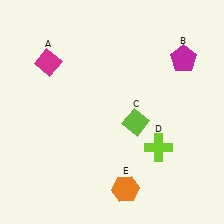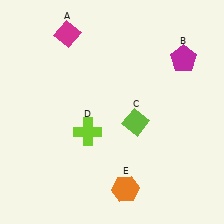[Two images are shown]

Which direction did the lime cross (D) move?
The lime cross (D) moved left.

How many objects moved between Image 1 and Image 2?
2 objects moved between the two images.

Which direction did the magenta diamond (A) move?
The magenta diamond (A) moved up.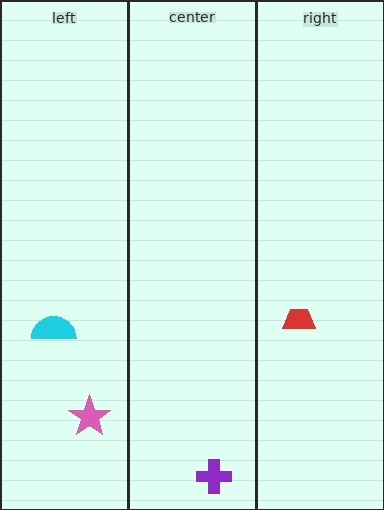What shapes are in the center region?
The purple cross.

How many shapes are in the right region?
1.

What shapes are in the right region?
The red trapezoid.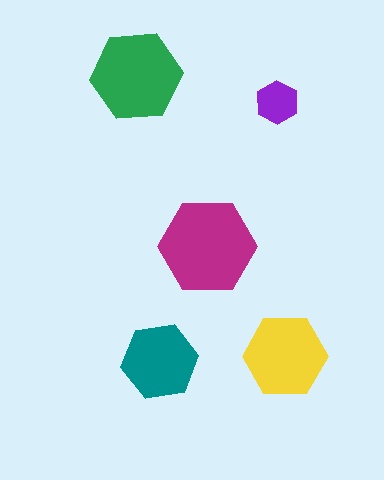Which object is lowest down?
The teal hexagon is bottommost.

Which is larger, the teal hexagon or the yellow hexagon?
The yellow one.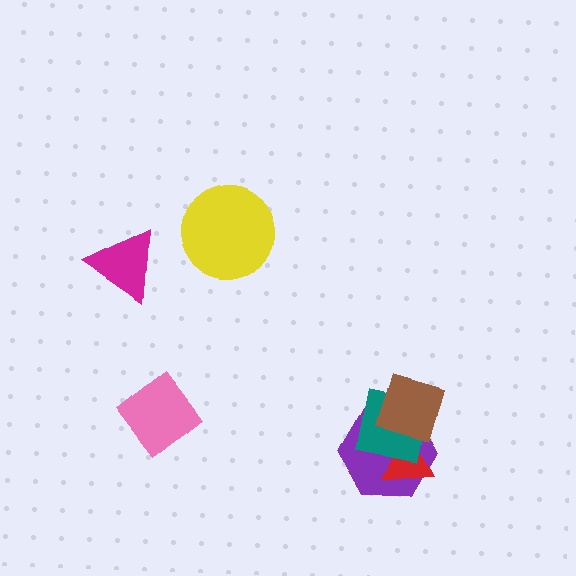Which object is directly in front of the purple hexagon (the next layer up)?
The red triangle is directly in front of the purple hexagon.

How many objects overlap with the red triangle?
2 objects overlap with the red triangle.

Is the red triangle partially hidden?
Yes, it is partially covered by another shape.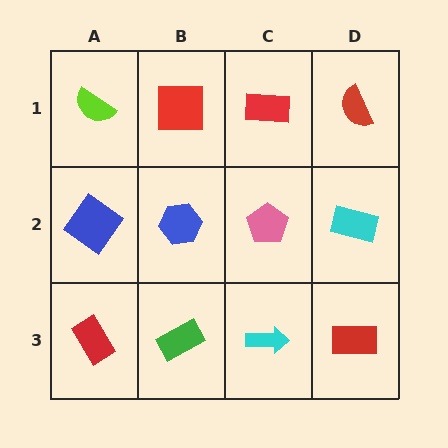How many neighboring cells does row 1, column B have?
3.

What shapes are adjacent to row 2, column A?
A lime semicircle (row 1, column A), a red rectangle (row 3, column A), a blue hexagon (row 2, column B).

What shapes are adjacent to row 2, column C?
A red rectangle (row 1, column C), a cyan arrow (row 3, column C), a blue hexagon (row 2, column B), a cyan rectangle (row 2, column D).